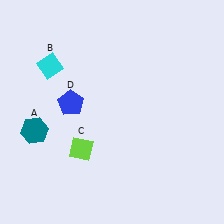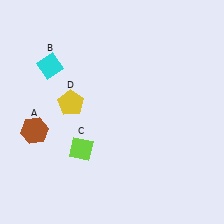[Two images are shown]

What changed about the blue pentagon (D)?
In Image 1, D is blue. In Image 2, it changed to yellow.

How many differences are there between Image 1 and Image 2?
There are 2 differences between the two images.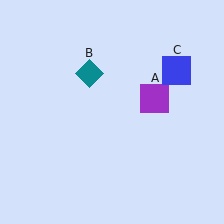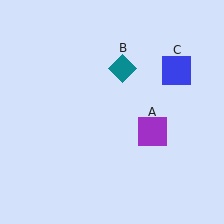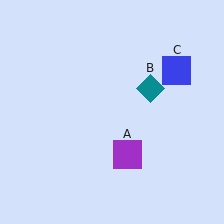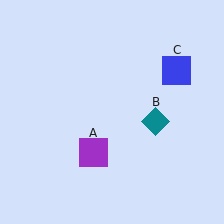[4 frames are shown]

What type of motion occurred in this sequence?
The purple square (object A), teal diamond (object B) rotated clockwise around the center of the scene.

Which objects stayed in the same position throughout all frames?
Blue square (object C) remained stationary.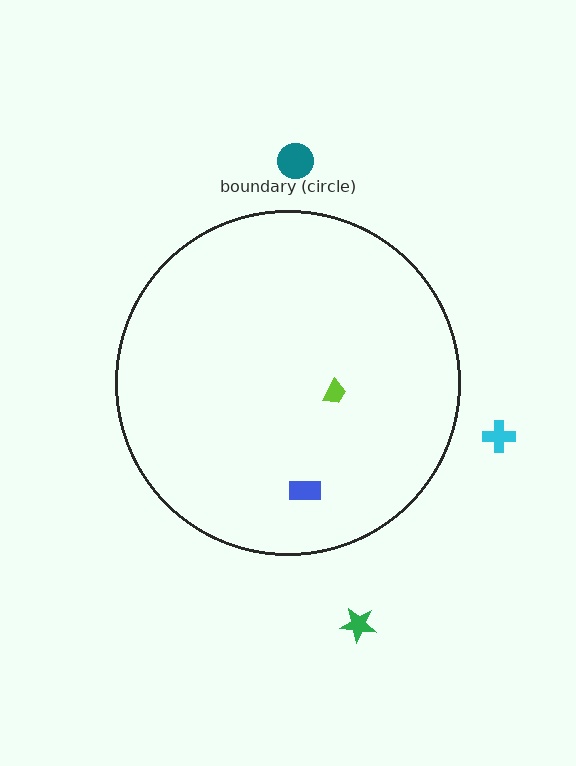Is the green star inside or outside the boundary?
Outside.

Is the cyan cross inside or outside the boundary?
Outside.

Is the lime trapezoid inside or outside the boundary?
Inside.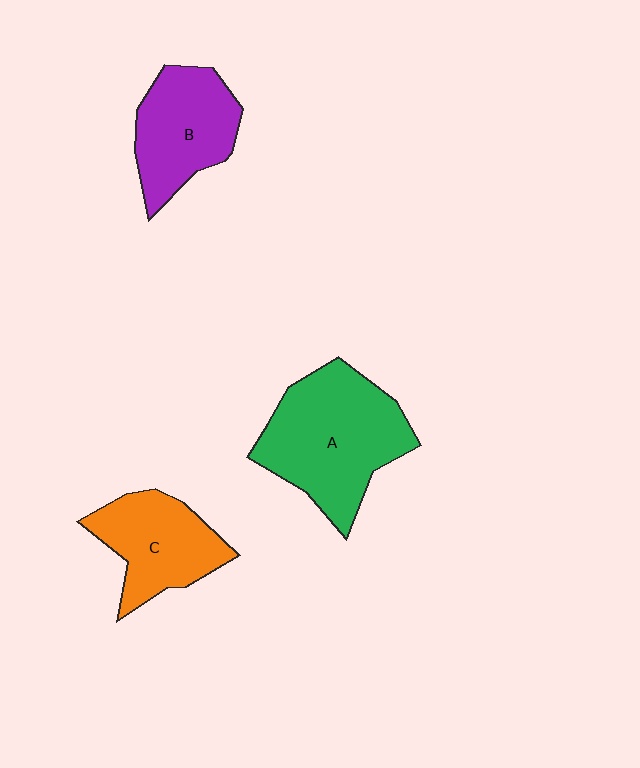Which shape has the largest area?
Shape A (green).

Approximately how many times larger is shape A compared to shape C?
Approximately 1.5 times.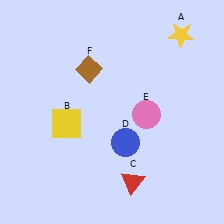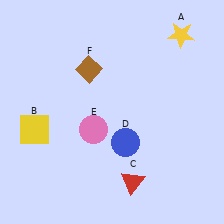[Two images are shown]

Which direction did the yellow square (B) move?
The yellow square (B) moved left.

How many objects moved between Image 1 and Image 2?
2 objects moved between the two images.